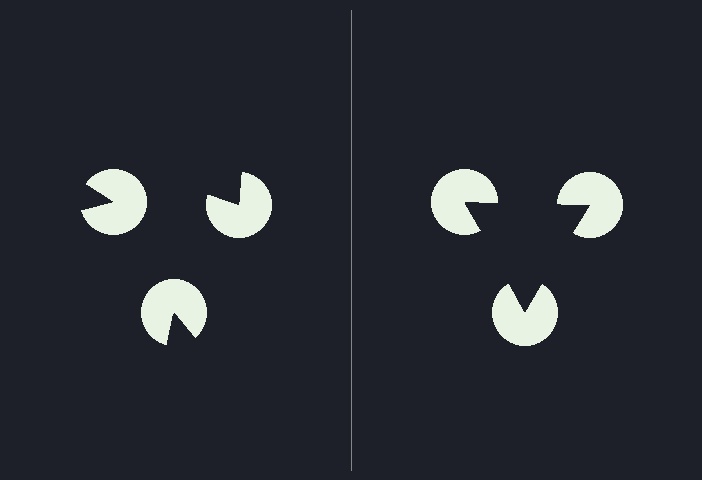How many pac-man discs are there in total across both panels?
6 — 3 on each side.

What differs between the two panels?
The pac-man discs are positioned identically on both sides; only the wedge orientations differ. On the right they align to a triangle; on the left they are misaligned.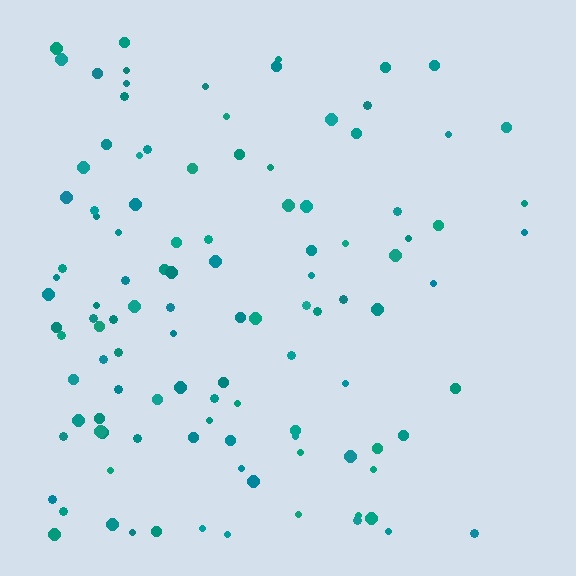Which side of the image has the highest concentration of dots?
The left.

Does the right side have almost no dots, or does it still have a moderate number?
Still a moderate number, just noticeably fewer than the left.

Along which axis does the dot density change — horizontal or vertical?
Horizontal.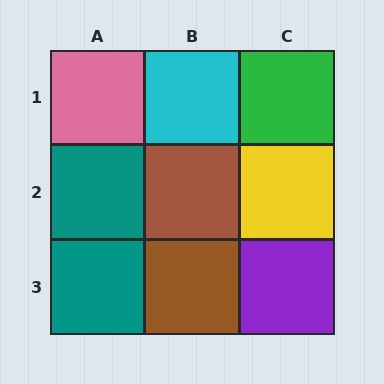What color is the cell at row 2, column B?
Brown.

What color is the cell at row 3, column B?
Brown.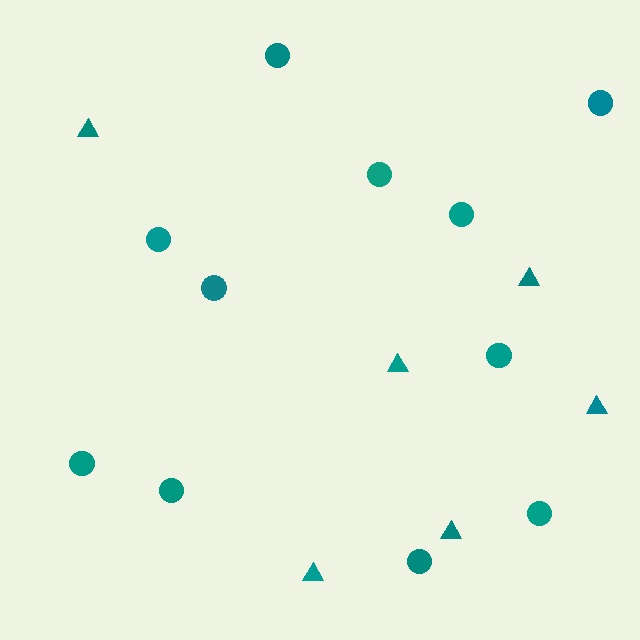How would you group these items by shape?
There are 2 groups: one group of circles (11) and one group of triangles (6).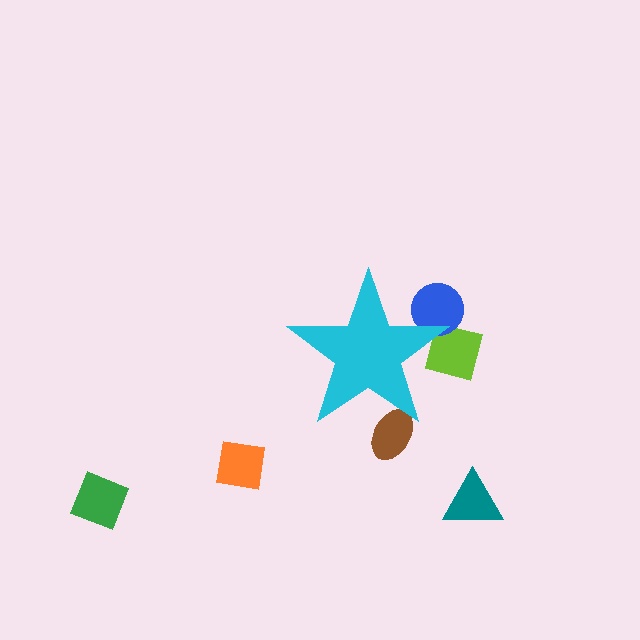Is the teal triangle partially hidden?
No, the teal triangle is fully visible.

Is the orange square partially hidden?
No, the orange square is fully visible.